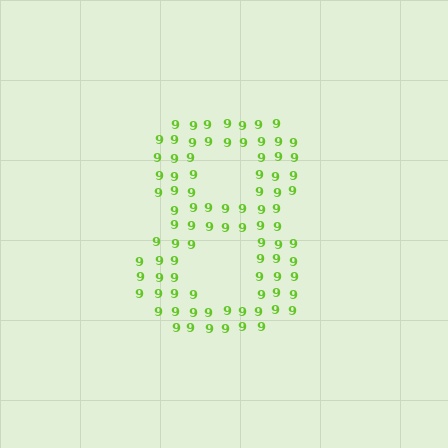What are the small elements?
The small elements are digit 9's.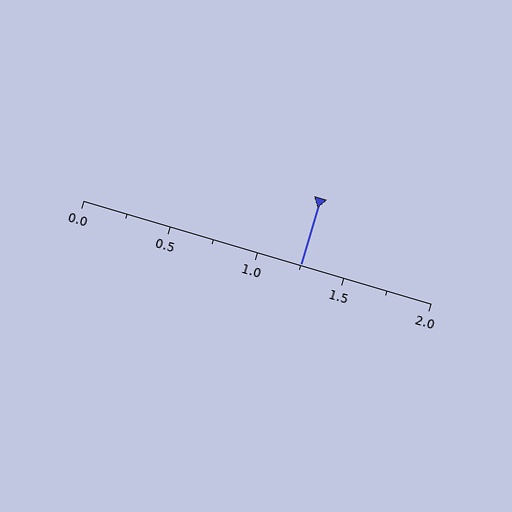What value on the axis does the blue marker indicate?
The marker indicates approximately 1.25.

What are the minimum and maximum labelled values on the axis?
The axis runs from 0.0 to 2.0.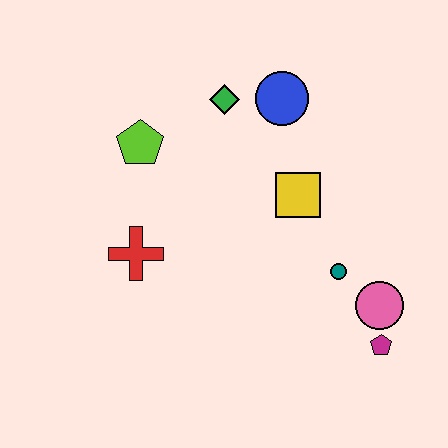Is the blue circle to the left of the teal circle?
Yes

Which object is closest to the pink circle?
The magenta pentagon is closest to the pink circle.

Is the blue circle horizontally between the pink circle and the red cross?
Yes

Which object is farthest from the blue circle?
The magenta pentagon is farthest from the blue circle.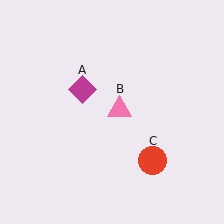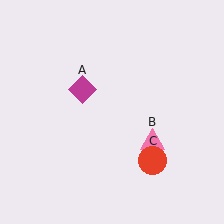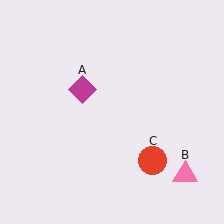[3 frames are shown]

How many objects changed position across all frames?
1 object changed position: pink triangle (object B).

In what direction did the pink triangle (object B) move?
The pink triangle (object B) moved down and to the right.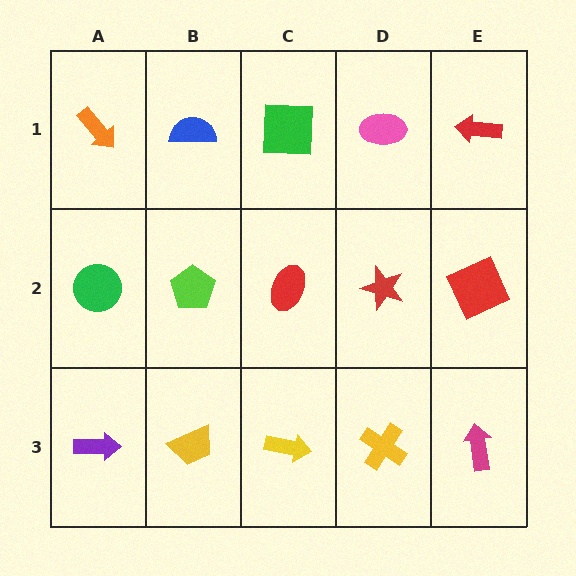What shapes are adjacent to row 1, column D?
A red star (row 2, column D), a green square (row 1, column C), a red arrow (row 1, column E).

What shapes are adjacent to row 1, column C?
A red ellipse (row 2, column C), a blue semicircle (row 1, column B), a pink ellipse (row 1, column D).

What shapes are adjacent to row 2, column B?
A blue semicircle (row 1, column B), a yellow trapezoid (row 3, column B), a green circle (row 2, column A), a red ellipse (row 2, column C).